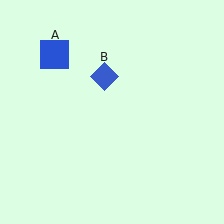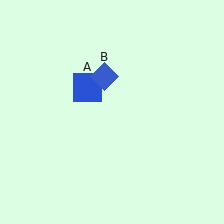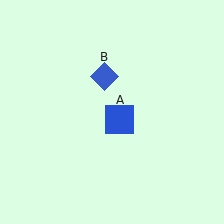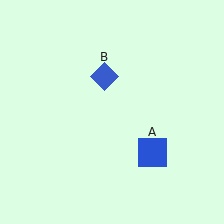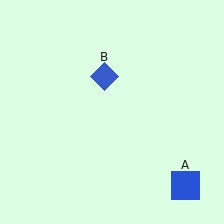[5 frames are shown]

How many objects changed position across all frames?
1 object changed position: blue square (object A).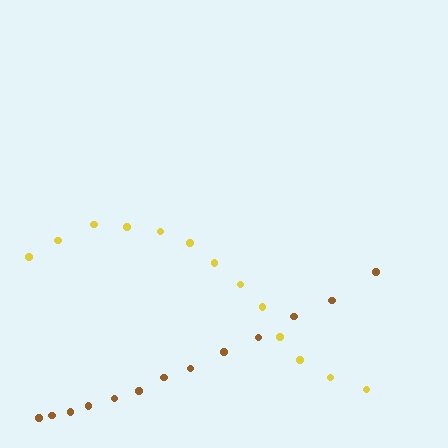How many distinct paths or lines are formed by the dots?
There are 2 distinct paths.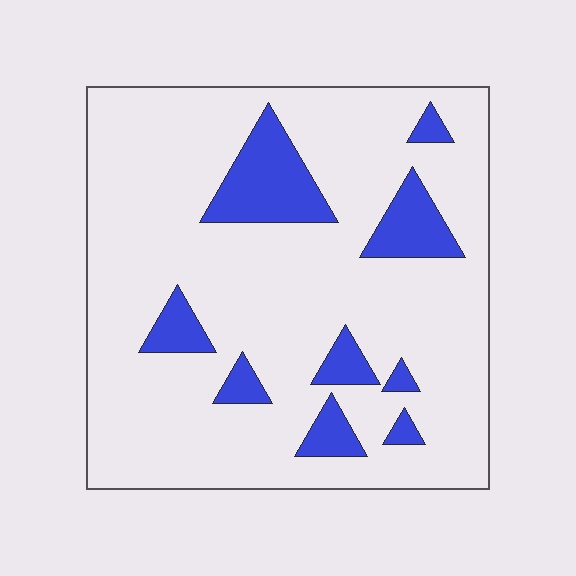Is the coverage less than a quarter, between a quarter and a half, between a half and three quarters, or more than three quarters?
Less than a quarter.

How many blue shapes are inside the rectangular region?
9.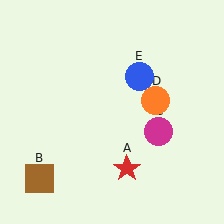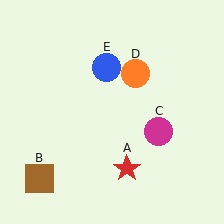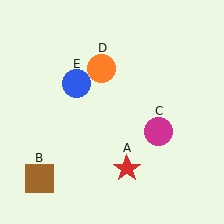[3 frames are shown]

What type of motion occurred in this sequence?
The orange circle (object D), blue circle (object E) rotated counterclockwise around the center of the scene.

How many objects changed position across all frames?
2 objects changed position: orange circle (object D), blue circle (object E).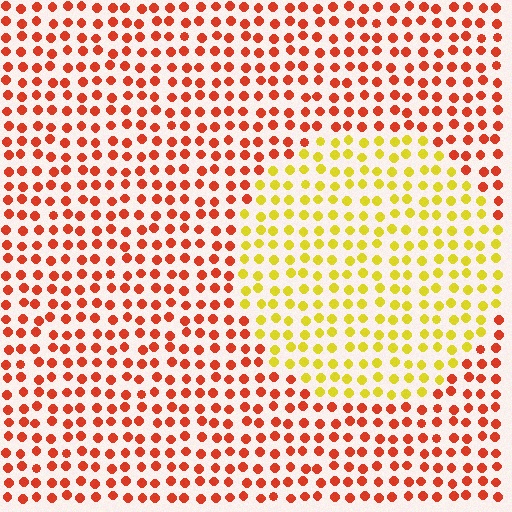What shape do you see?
I see a circle.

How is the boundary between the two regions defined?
The boundary is defined purely by a slight shift in hue (about 52 degrees). Spacing, size, and orientation are identical on both sides.